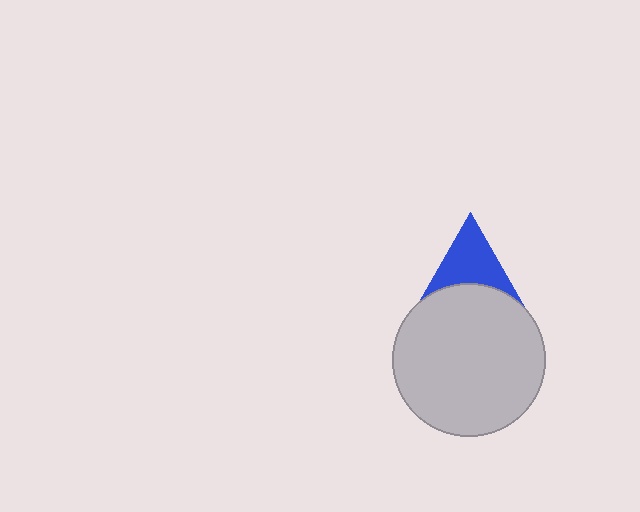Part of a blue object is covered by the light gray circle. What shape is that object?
It is a triangle.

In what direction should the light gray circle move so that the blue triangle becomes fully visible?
The light gray circle should move down. That is the shortest direction to clear the overlap and leave the blue triangle fully visible.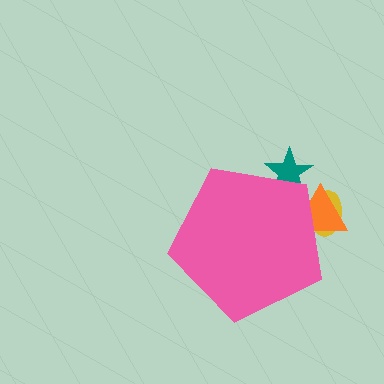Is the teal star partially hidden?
Yes, the teal star is partially hidden behind the pink pentagon.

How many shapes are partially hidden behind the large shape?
3 shapes are partially hidden.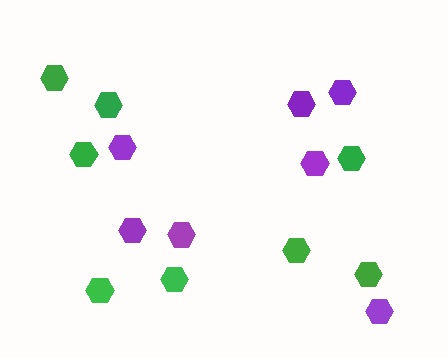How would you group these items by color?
There are 2 groups: one group of purple hexagons (7) and one group of green hexagons (8).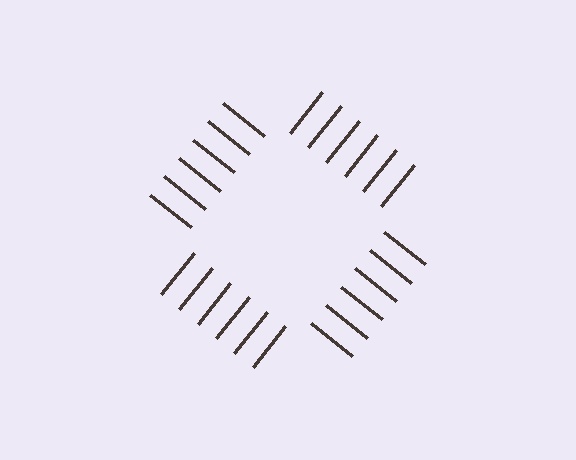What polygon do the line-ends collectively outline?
An illusory square — the line segments terminate on its edges but no continuous stroke is drawn.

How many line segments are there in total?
24 — 6 along each of the 4 edges.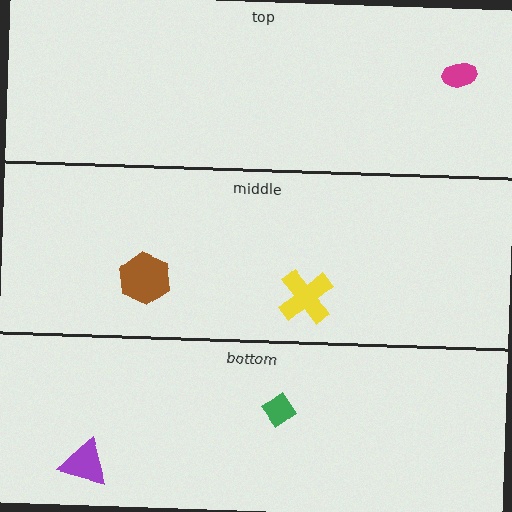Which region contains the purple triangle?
The bottom region.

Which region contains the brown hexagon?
The middle region.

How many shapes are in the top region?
1.